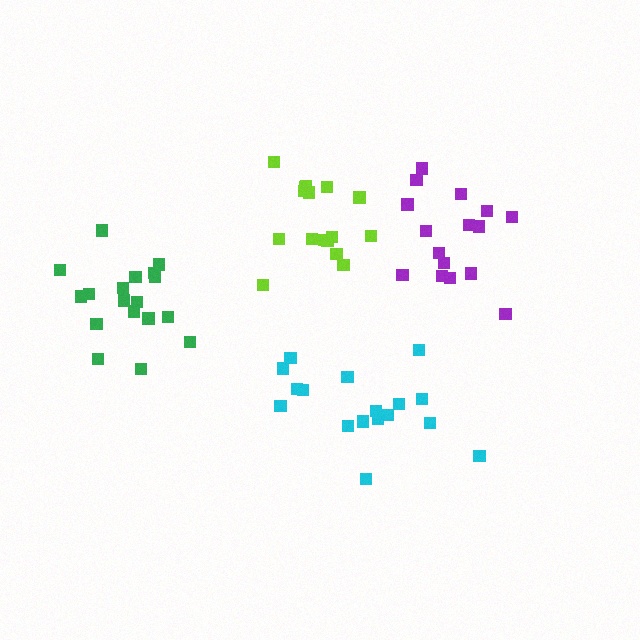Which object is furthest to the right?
The purple cluster is rightmost.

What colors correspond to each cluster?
The clusters are colored: purple, green, lime, cyan.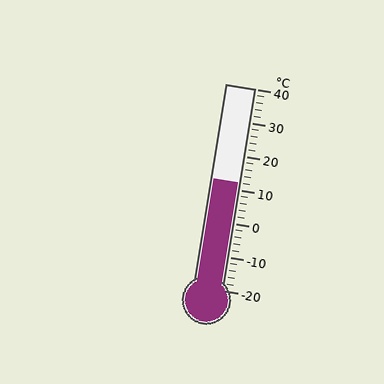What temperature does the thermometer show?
The thermometer shows approximately 12°C.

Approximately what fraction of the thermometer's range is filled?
The thermometer is filled to approximately 55% of its range.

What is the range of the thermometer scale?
The thermometer scale ranges from -20°C to 40°C.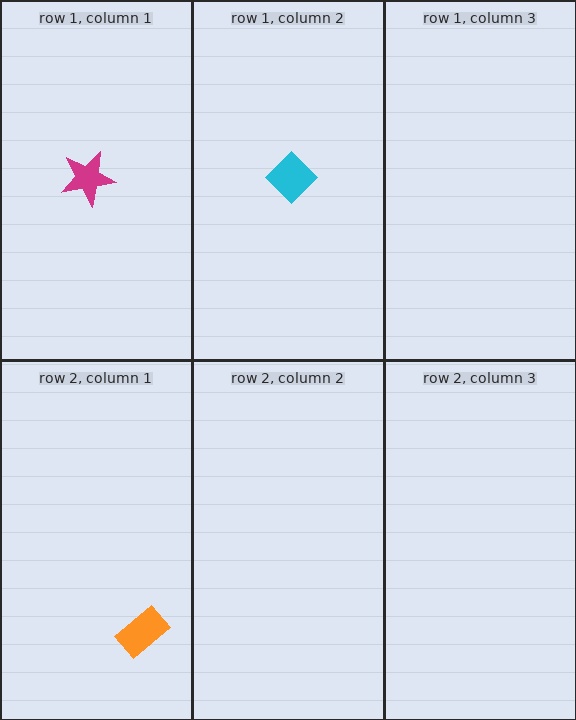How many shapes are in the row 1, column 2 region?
1.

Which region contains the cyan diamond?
The row 1, column 2 region.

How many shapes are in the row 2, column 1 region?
1.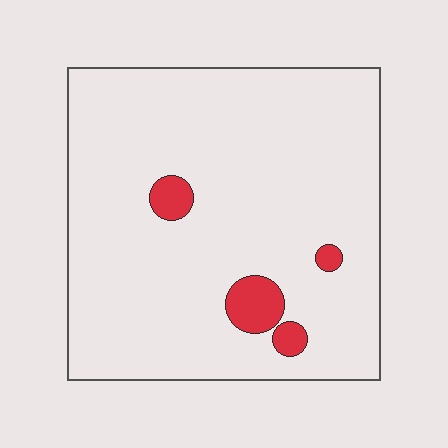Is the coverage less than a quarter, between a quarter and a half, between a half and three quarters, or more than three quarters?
Less than a quarter.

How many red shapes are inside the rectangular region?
4.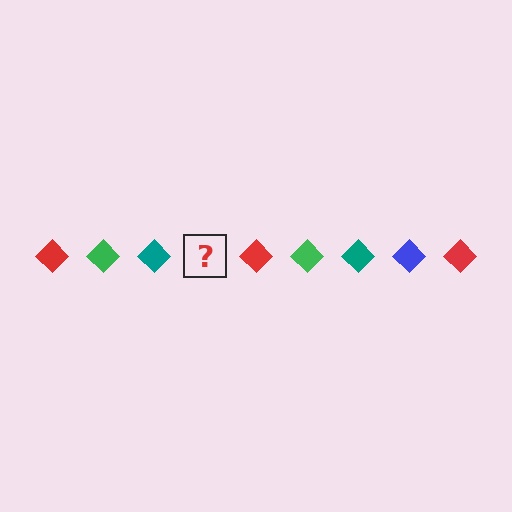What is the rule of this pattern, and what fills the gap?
The rule is that the pattern cycles through red, green, teal, blue diamonds. The gap should be filled with a blue diamond.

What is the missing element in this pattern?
The missing element is a blue diamond.